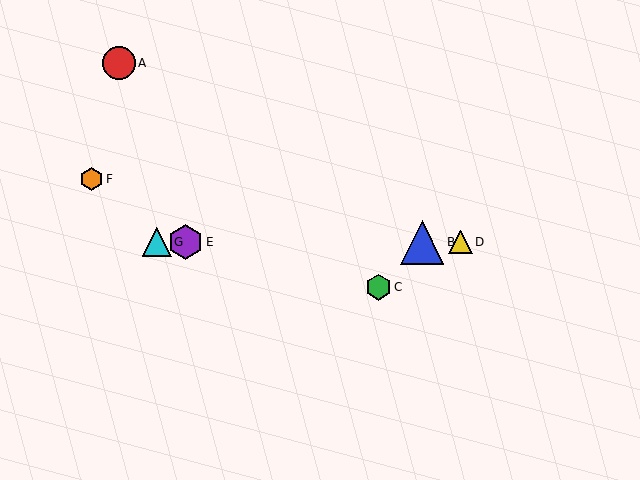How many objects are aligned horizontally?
4 objects (B, D, E, G) are aligned horizontally.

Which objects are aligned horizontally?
Objects B, D, E, G are aligned horizontally.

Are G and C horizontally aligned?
No, G is at y≈242 and C is at y≈287.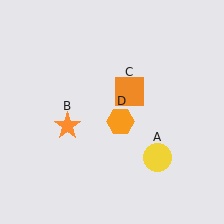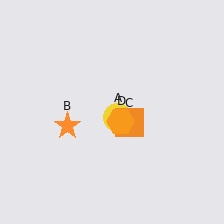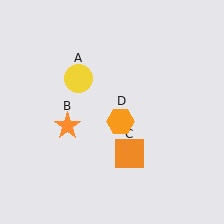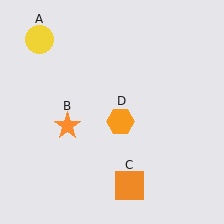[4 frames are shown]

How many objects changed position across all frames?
2 objects changed position: yellow circle (object A), orange square (object C).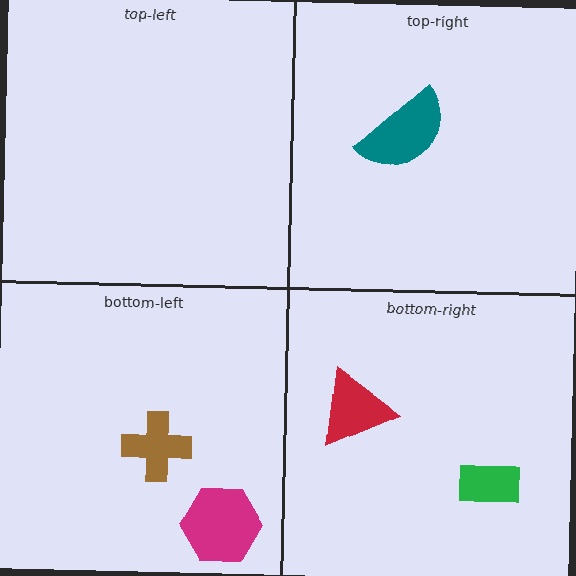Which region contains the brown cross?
The bottom-left region.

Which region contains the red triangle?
The bottom-right region.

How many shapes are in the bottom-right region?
2.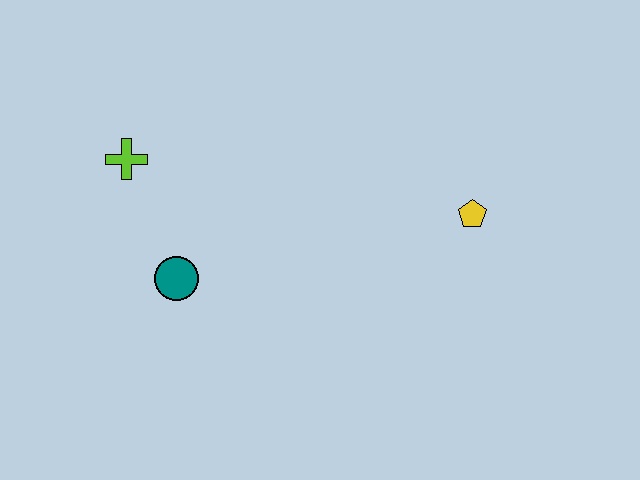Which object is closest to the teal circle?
The lime cross is closest to the teal circle.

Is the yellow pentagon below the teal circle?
No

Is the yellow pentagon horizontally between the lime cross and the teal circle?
No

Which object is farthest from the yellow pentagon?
The lime cross is farthest from the yellow pentagon.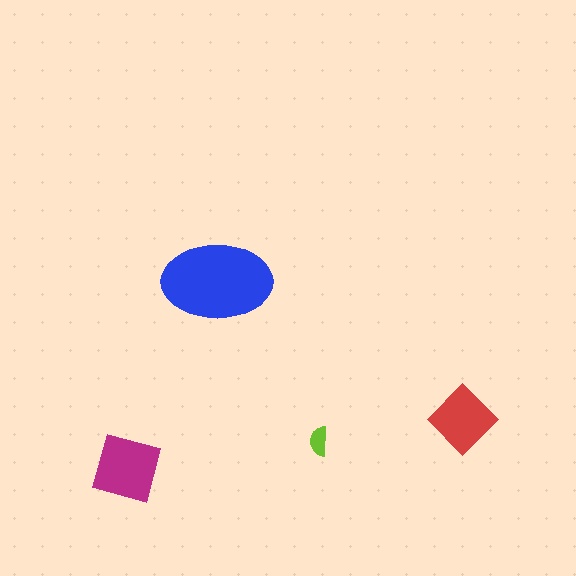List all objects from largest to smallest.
The blue ellipse, the magenta square, the red diamond, the lime semicircle.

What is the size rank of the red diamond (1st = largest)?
3rd.